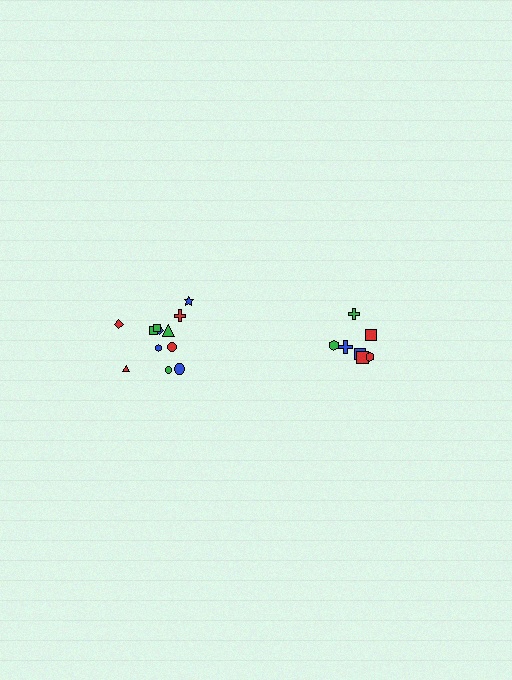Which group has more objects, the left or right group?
The left group.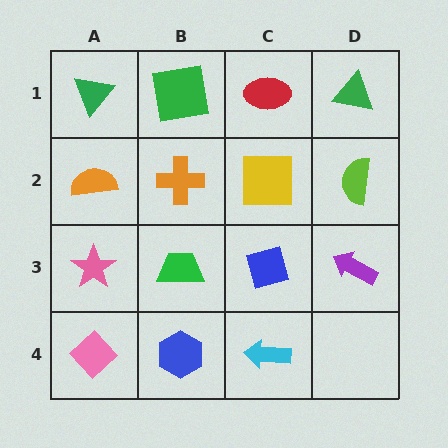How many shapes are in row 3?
4 shapes.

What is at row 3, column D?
A purple arrow.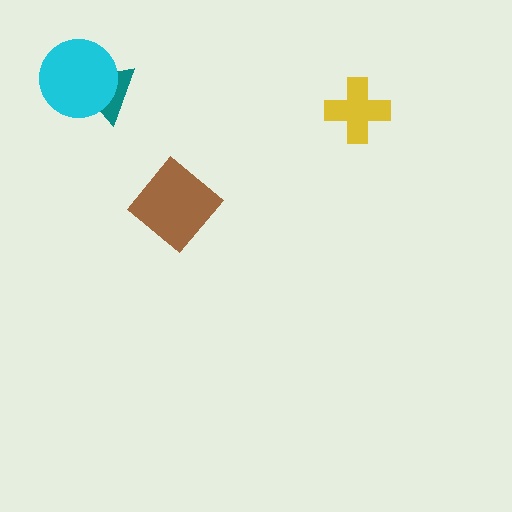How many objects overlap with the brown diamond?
0 objects overlap with the brown diamond.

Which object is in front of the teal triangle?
The cyan circle is in front of the teal triangle.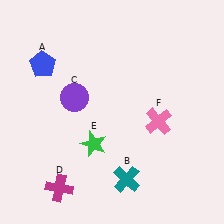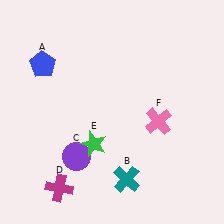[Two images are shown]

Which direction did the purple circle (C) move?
The purple circle (C) moved down.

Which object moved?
The purple circle (C) moved down.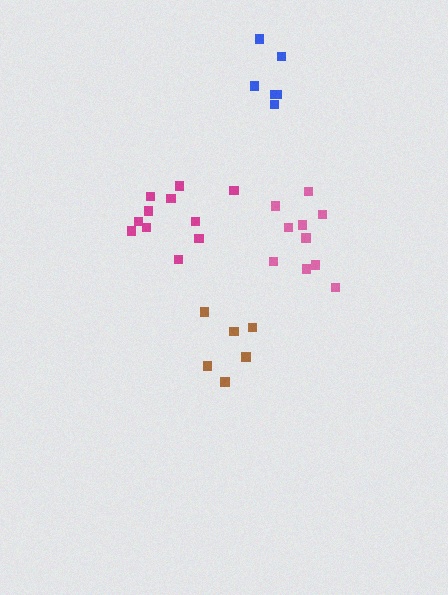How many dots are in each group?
Group 1: 6 dots, Group 2: 11 dots, Group 3: 6 dots, Group 4: 10 dots (33 total).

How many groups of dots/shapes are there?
There are 4 groups.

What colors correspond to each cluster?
The clusters are colored: blue, magenta, brown, pink.